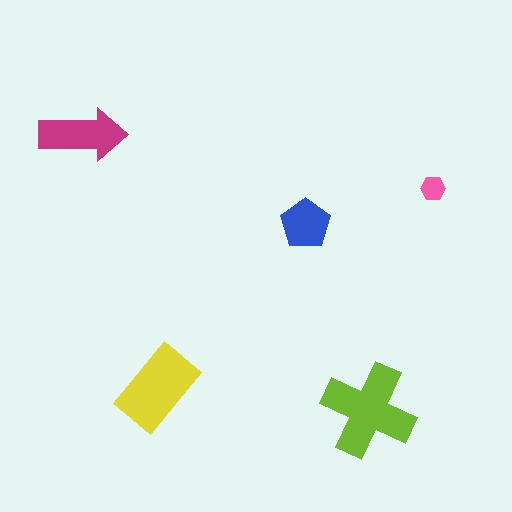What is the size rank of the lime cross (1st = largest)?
1st.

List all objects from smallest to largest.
The pink hexagon, the blue pentagon, the magenta arrow, the yellow rectangle, the lime cross.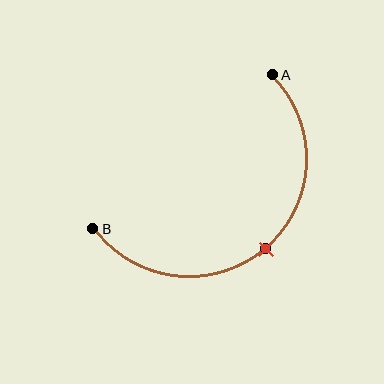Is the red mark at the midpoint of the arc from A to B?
Yes. The red mark lies on the arc at equal arc-length from both A and B — it is the arc midpoint.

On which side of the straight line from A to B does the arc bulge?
The arc bulges below and to the right of the straight line connecting A and B.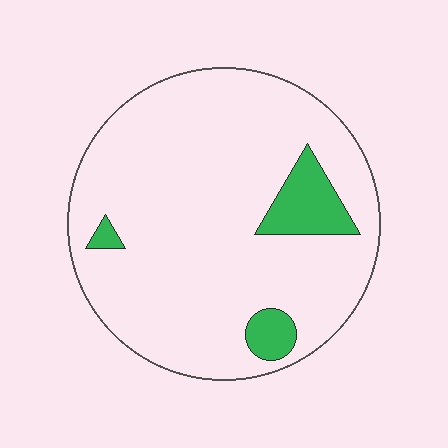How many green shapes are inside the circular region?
3.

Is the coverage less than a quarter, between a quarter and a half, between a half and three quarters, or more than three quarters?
Less than a quarter.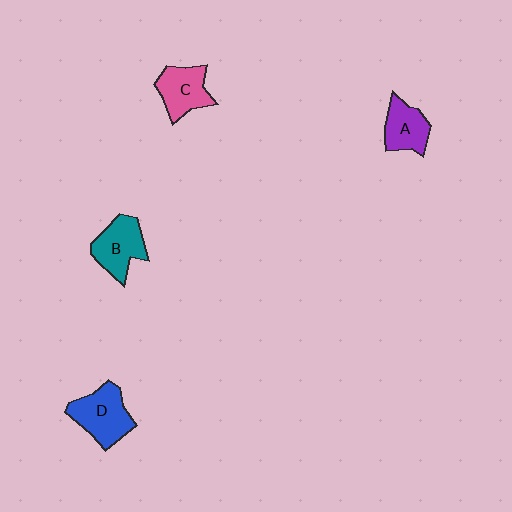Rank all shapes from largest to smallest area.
From largest to smallest: D (blue), B (teal), C (pink), A (purple).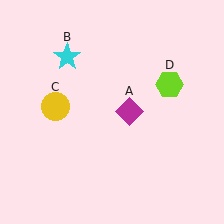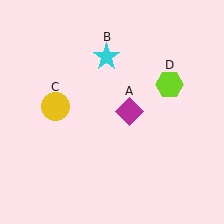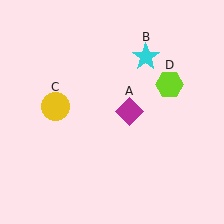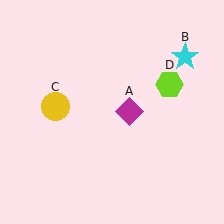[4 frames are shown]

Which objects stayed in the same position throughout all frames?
Magenta diamond (object A) and yellow circle (object C) and lime hexagon (object D) remained stationary.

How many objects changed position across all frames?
1 object changed position: cyan star (object B).